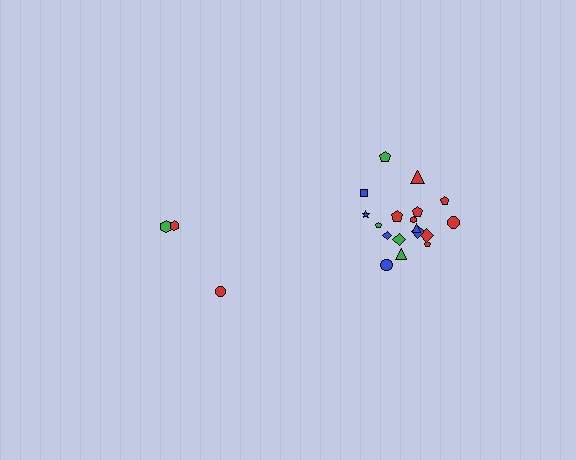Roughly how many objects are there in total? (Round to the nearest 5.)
Roughly 20 objects in total.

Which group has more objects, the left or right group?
The right group.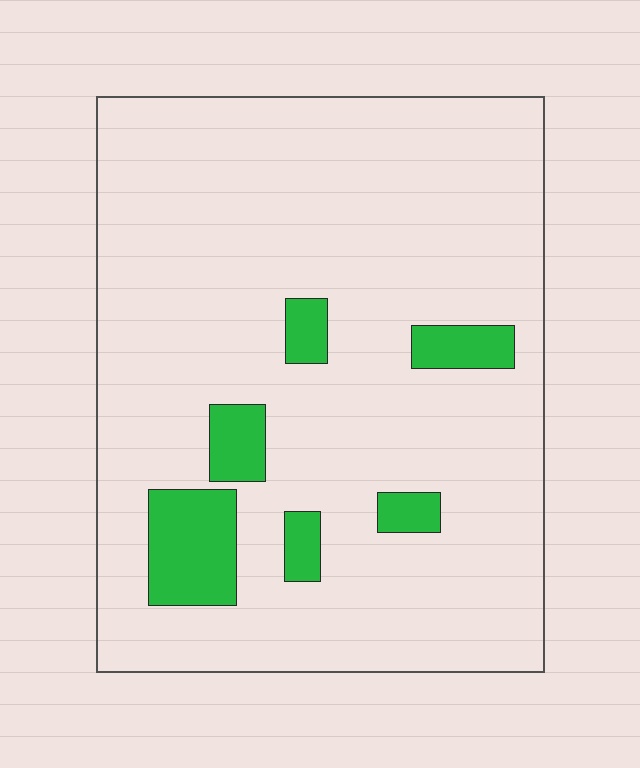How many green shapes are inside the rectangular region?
6.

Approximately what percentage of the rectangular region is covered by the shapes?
Approximately 10%.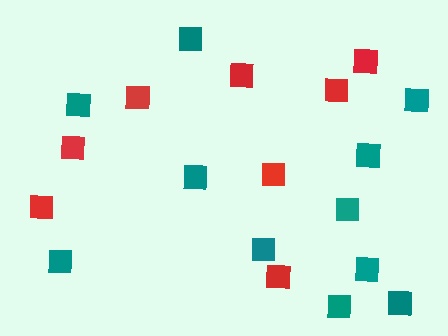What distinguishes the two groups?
There are 2 groups: one group of red squares (8) and one group of teal squares (11).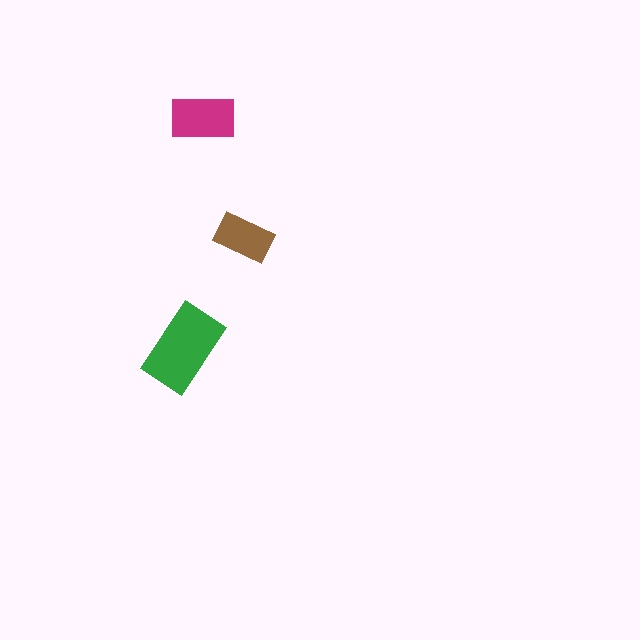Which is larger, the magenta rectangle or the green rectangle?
The green one.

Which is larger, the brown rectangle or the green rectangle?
The green one.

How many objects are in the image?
There are 3 objects in the image.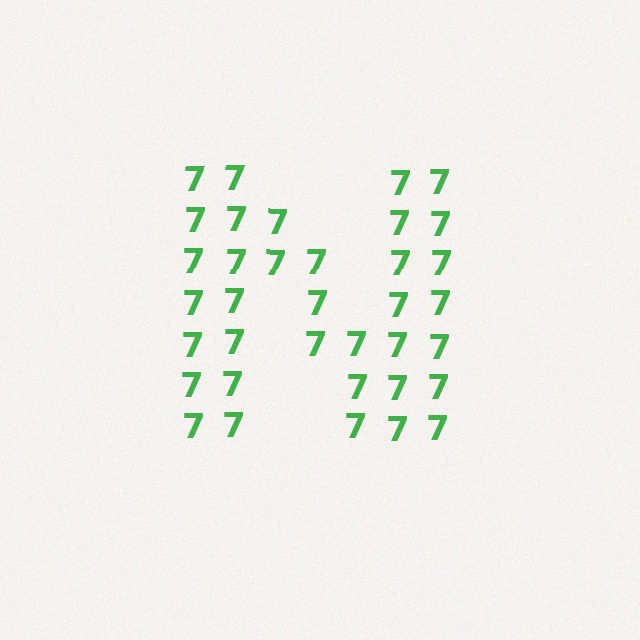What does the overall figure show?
The overall figure shows the letter N.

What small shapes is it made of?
It is made of small digit 7's.